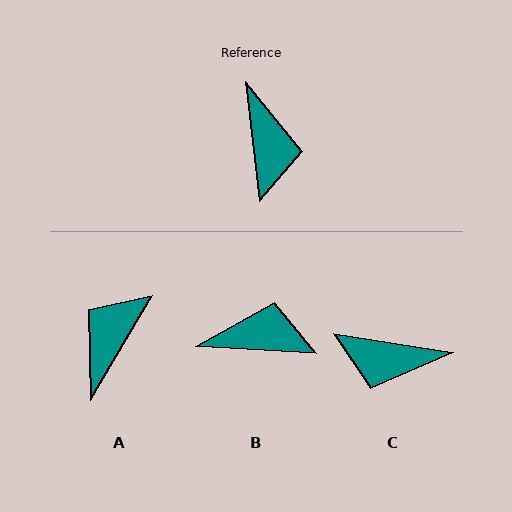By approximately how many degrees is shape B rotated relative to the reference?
Approximately 80 degrees counter-clockwise.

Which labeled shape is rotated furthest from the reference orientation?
A, about 142 degrees away.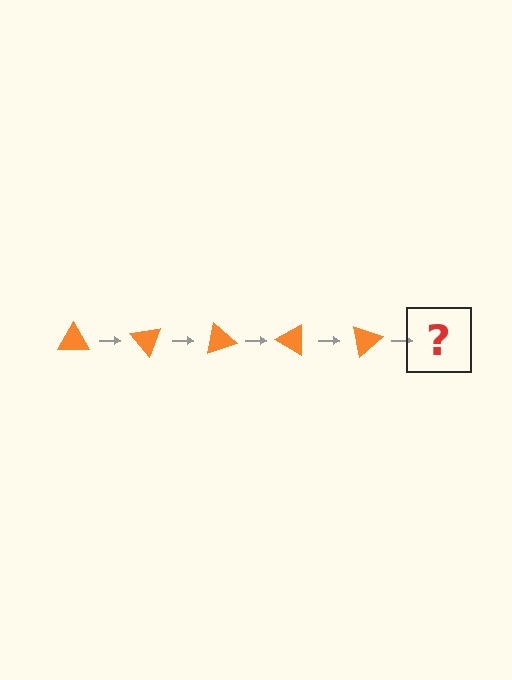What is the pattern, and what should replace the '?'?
The pattern is that the triangle rotates 50 degrees each step. The '?' should be an orange triangle rotated 250 degrees.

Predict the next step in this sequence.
The next step is an orange triangle rotated 250 degrees.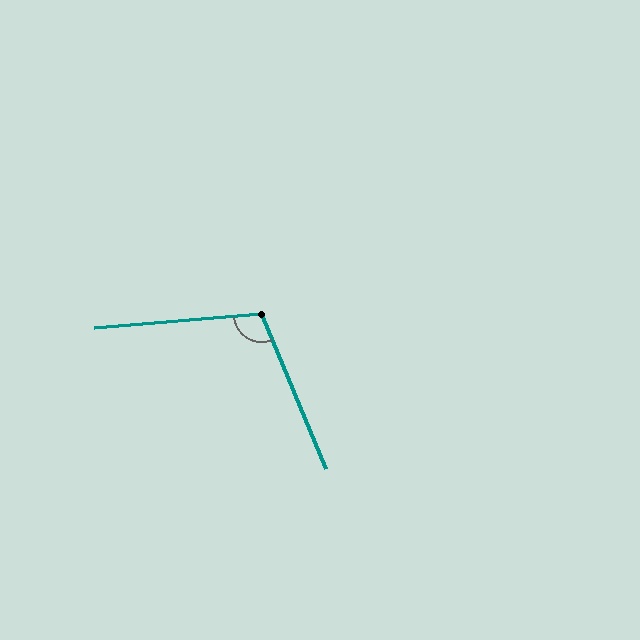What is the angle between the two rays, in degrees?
Approximately 108 degrees.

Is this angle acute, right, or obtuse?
It is obtuse.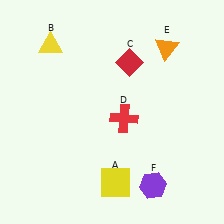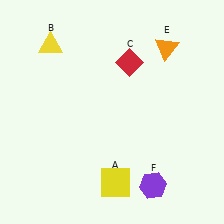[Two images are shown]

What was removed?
The red cross (D) was removed in Image 2.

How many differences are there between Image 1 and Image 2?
There is 1 difference between the two images.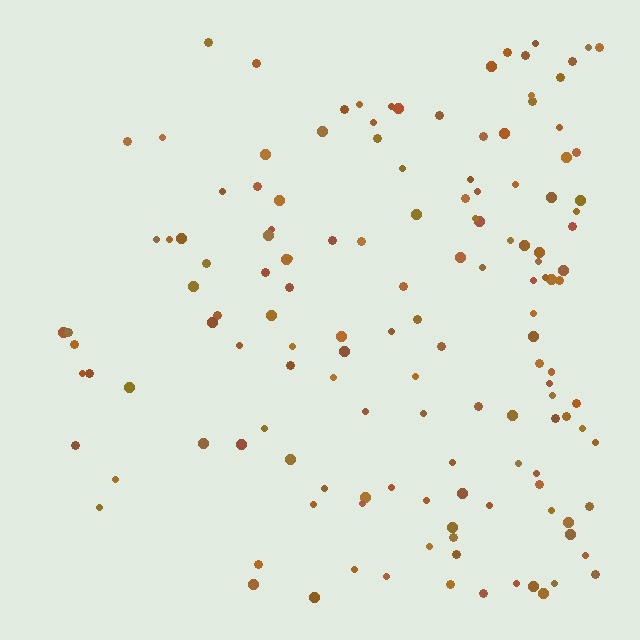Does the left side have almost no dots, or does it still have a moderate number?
Still a moderate number, just noticeably fewer than the right.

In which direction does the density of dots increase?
From left to right, with the right side densest.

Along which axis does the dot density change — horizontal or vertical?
Horizontal.